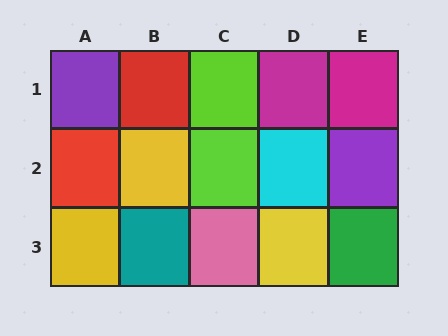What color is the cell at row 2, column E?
Purple.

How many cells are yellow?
3 cells are yellow.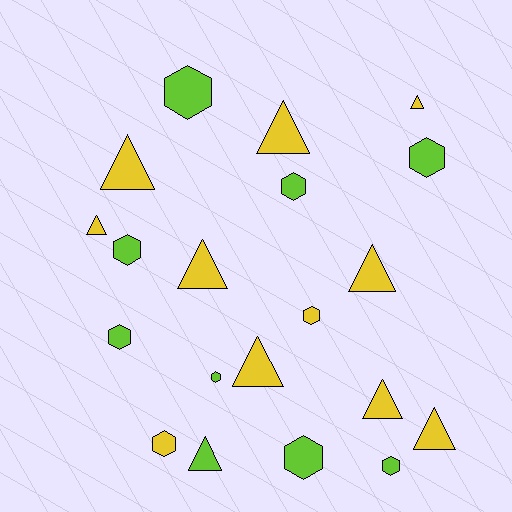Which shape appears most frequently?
Hexagon, with 10 objects.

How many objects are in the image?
There are 20 objects.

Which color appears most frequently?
Yellow, with 11 objects.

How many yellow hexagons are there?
There are 2 yellow hexagons.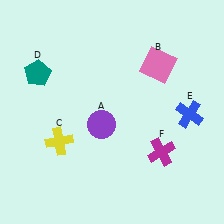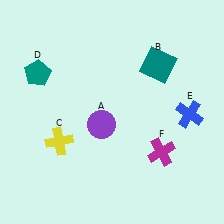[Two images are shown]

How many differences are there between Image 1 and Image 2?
There is 1 difference between the two images.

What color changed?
The square (B) changed from pink in Image 1 to teal in Image 2.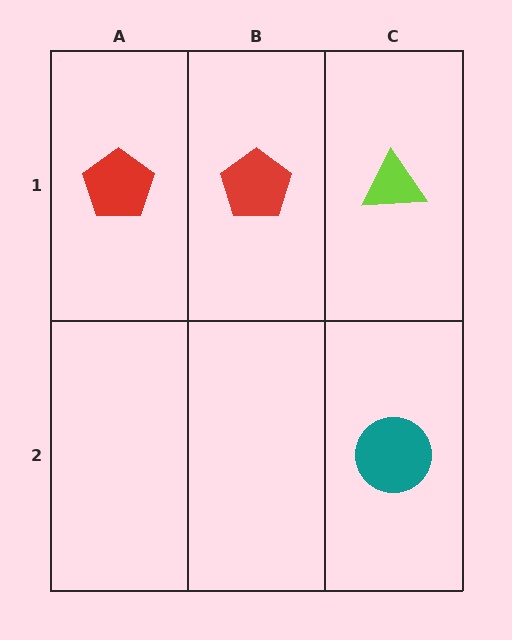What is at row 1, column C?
A lime triangle.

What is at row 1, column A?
A red pentagon.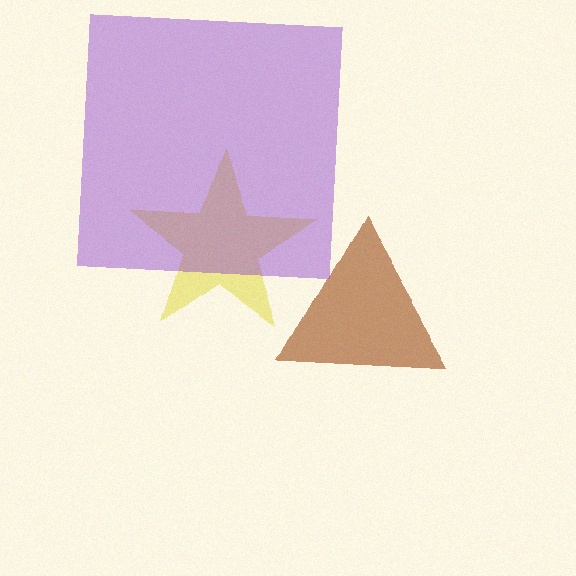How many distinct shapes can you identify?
There are 3 distinct shapes: a yellow star, a brown triangle, a purple square.